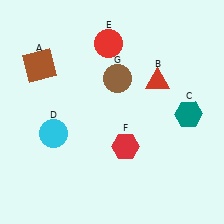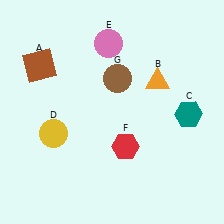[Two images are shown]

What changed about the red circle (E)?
In Image 1, E is red. In Image 2, it changed to pink.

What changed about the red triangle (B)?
In Image 1, B is red. In Image 2, it changed to orange.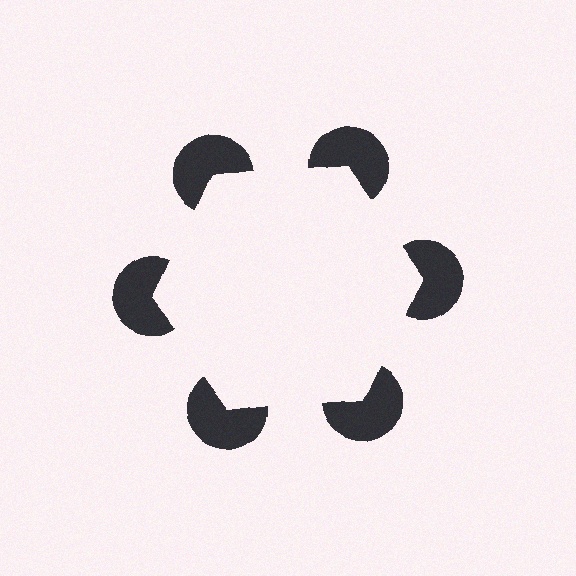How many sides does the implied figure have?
6 sides.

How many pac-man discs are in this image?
There are 6 — one at each vertex of the illusory hexagon.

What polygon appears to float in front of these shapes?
An illusory hexagon — its edges are inferred from the aligned wedge cuts in the pac-man discs, not physically drawn.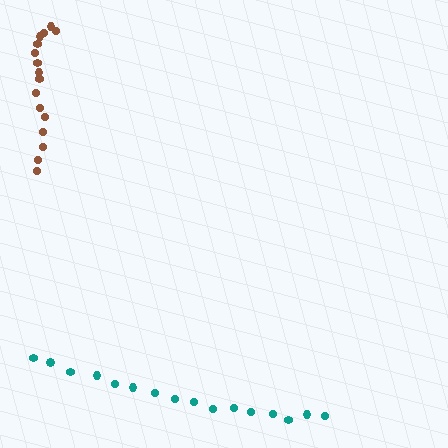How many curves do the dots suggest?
There are 2 distinct paths.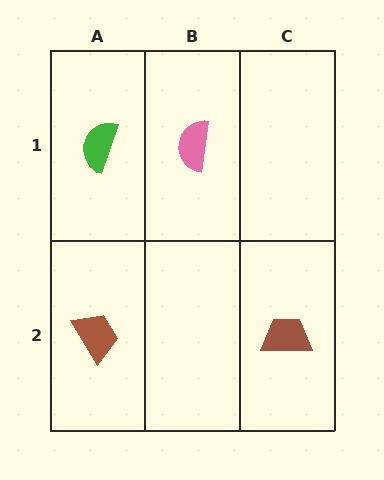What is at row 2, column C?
A brown trapezoid.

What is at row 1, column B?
A pink semicircle.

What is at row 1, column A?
A green semicircle.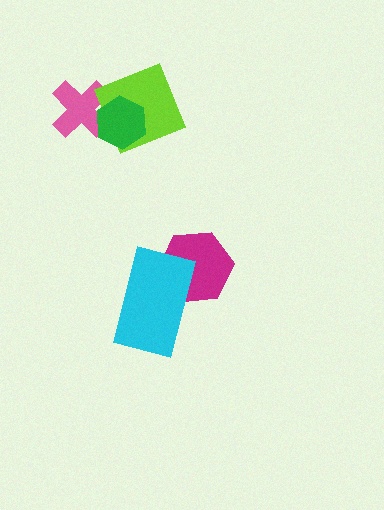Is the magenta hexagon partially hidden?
Yes, it is partially covered by another shape.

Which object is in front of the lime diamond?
The green hexagon is in front of the lime diamond.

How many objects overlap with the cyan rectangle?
1 object overlaps with the cyan rectangle.